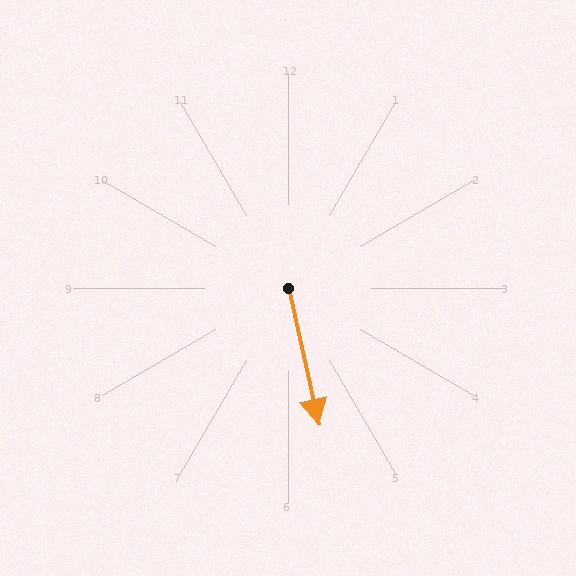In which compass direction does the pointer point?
South.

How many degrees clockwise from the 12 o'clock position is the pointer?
Approximately 168 degrees.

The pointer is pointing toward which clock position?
Roughly 6 o'clock.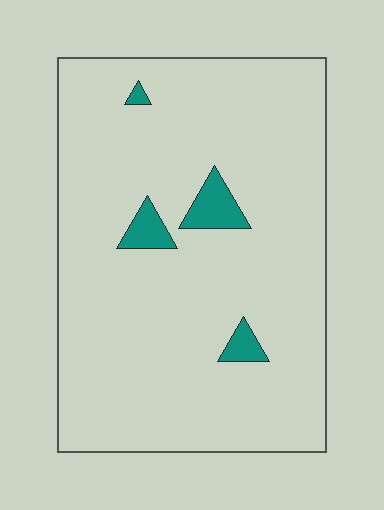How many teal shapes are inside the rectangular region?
4.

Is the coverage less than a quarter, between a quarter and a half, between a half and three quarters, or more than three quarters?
Less than a quarter.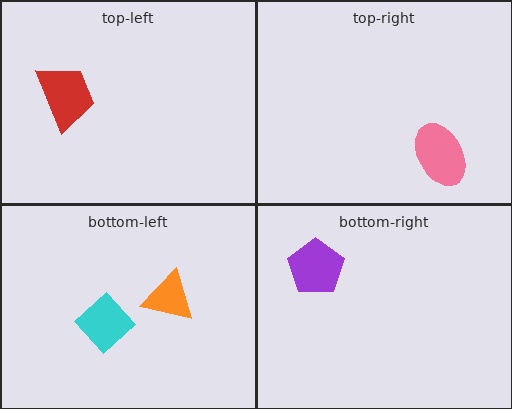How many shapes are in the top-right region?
1.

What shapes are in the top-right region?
The pink ellipse.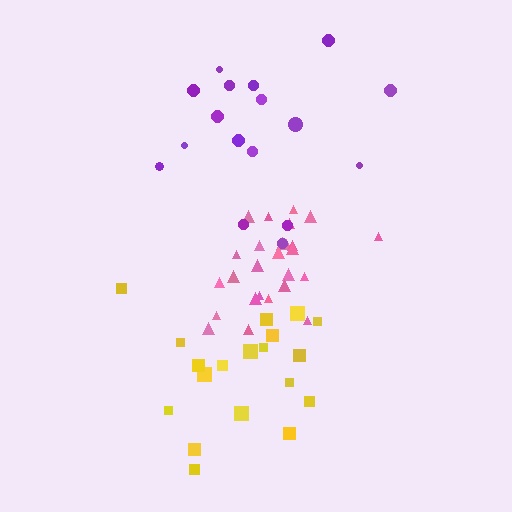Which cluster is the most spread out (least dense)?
Purple.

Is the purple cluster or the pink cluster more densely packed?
Pink.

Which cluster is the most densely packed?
Pink.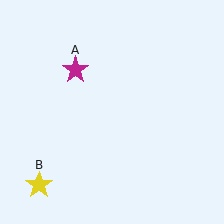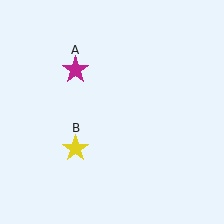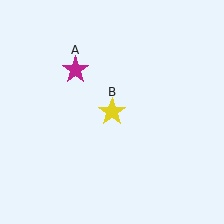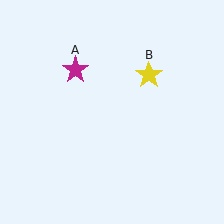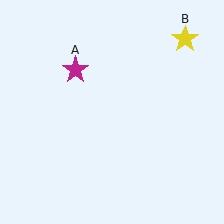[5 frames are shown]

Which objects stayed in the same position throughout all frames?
Magenta star (object A) remained stationary.